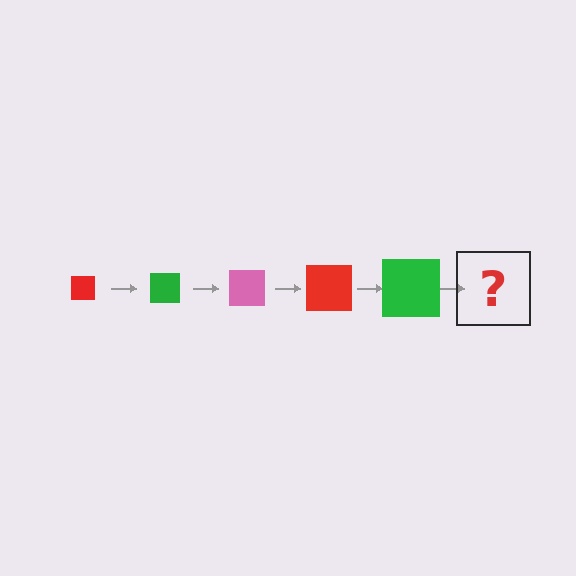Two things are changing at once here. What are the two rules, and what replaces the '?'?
The two rules are that the square grows larger each step and the color cycles through red, green, and pink. The '?' should be a pink square, larger than the previous one.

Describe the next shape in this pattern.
It should be a pink square, larger than the previous one.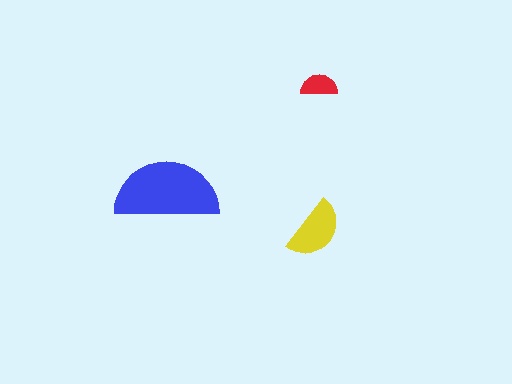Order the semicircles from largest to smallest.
the blue one, the yellow one, the red one.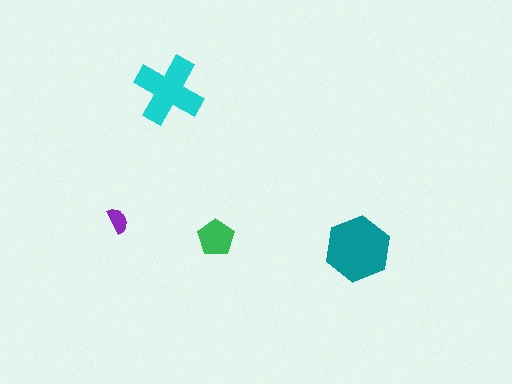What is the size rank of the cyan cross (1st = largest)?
2nd.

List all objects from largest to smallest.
The teal hexagon, the cyan cross, the green pentagon, the purple semicircle.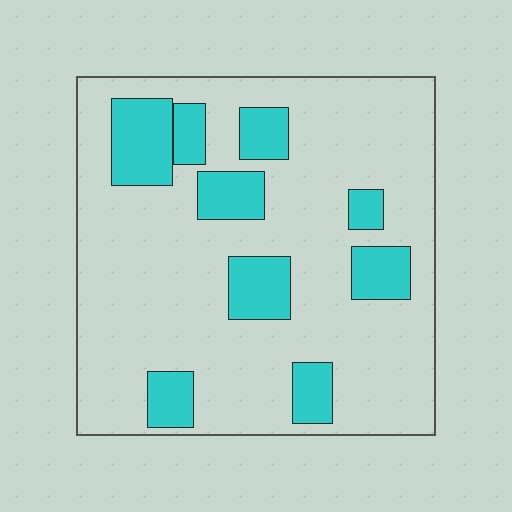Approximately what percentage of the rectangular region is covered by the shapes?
Approximately 20%.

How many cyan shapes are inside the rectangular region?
9.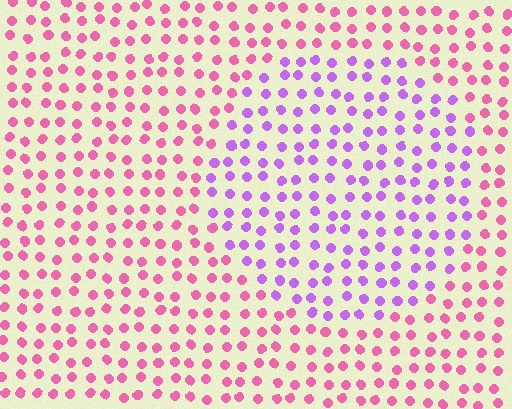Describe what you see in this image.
The image is filled with small pink elements in a uniform arrangement. A circle-shaped region is visible where the elements are tinted to a slightly different hue, forming a subtle color boundary.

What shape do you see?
I see a circle.